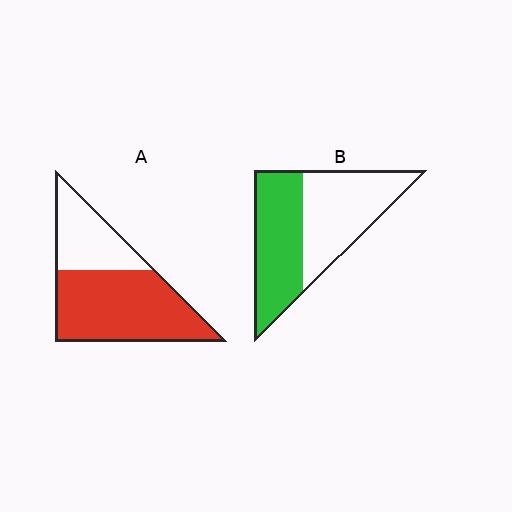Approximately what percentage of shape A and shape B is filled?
A is approximately 65% and B is approximately 50%.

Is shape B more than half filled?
Roughly half.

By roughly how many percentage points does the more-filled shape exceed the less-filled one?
By roughly 20 percentage points (A over B).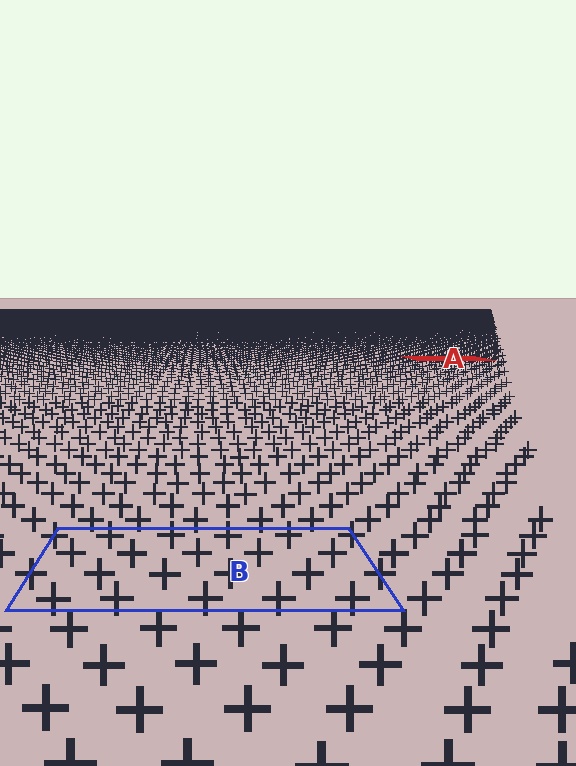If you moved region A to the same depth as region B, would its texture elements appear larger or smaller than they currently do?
They would appear larger. At a closer depth, the same texture elements are projected at a bigger on-screen size.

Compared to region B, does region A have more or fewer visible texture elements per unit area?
Region A has more texture elements per unit area — they are packed more densely because it is farther away.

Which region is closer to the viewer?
Region B is closer. The texture elements there are larger and more spread out.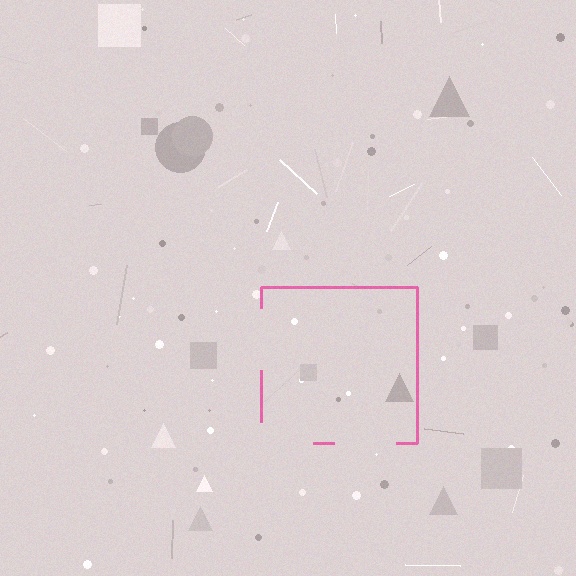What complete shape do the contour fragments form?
The contour fragments form a square.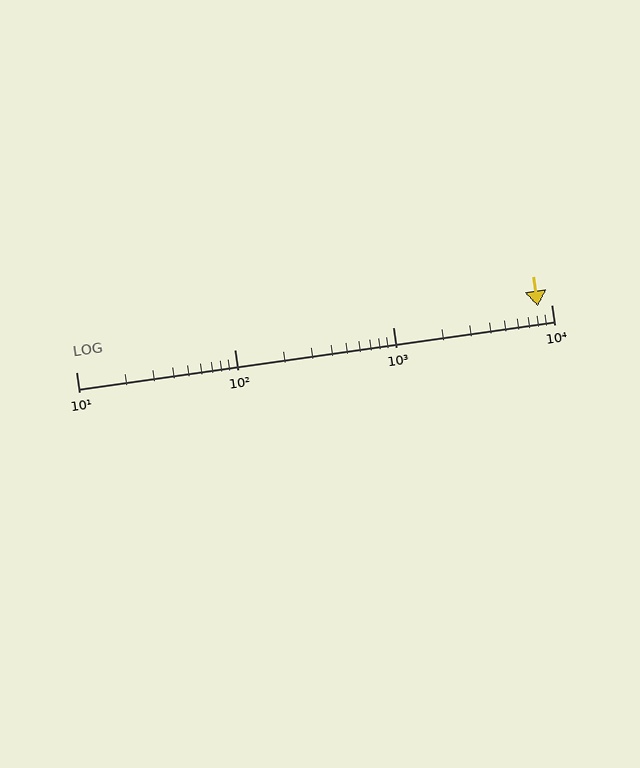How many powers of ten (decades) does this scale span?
The scale spans 3 decades, from 10 to 10000.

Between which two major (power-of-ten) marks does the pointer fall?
The pointer is between 1000 and 10000.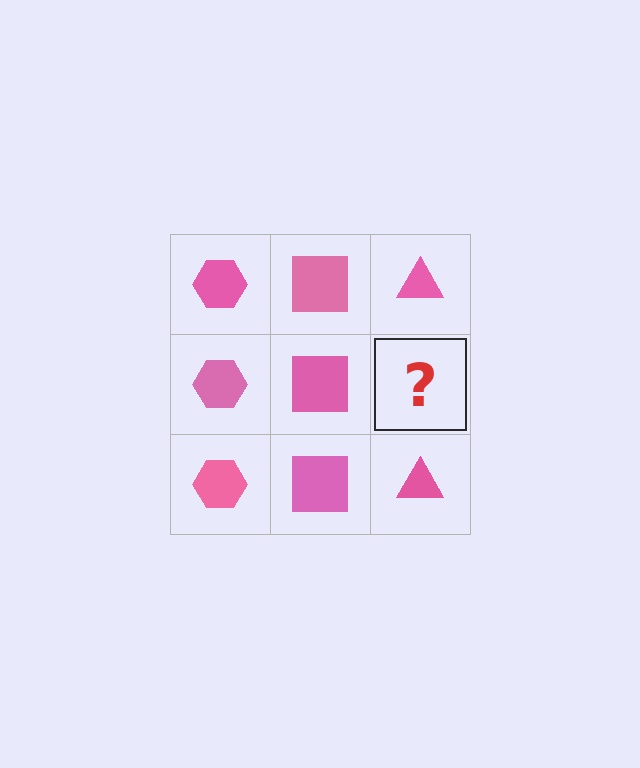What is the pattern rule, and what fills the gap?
The rule is that each column has a consistent shape. The gap should be filled with a pink triangle.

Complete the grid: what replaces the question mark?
The question mark should be replaced with a pink triangle.